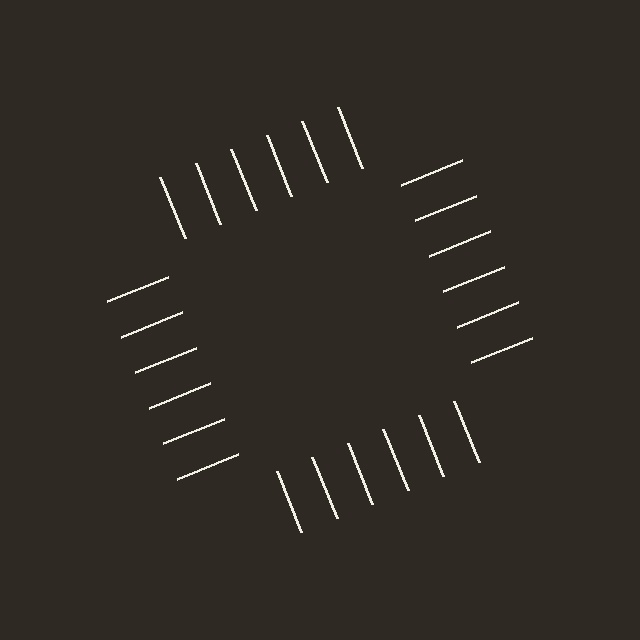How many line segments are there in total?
24 — 6 along each of the 4 edges.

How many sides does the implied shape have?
4 sides — the line-ends trace a square.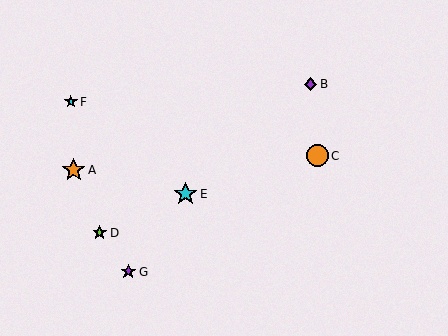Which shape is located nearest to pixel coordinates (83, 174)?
The orange star (labeled A) at (74, 170) is nearest to that location.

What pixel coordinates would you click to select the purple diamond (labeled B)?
Click at (311, 84) to select the purple diamond B.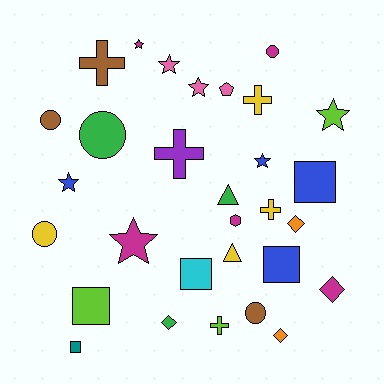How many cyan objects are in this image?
There is 1 cyan object.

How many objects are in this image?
There are 30 objects.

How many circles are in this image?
There are 5 circles.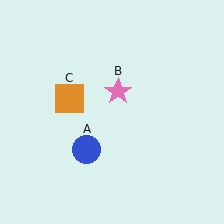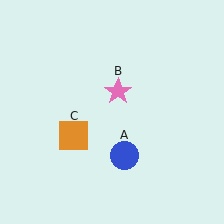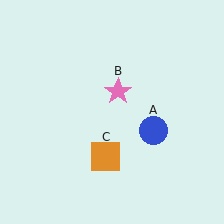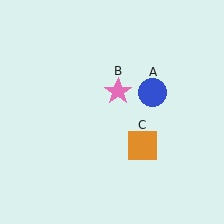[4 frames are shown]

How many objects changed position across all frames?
2 objects changed position: blue circle (object A), orange square (object C).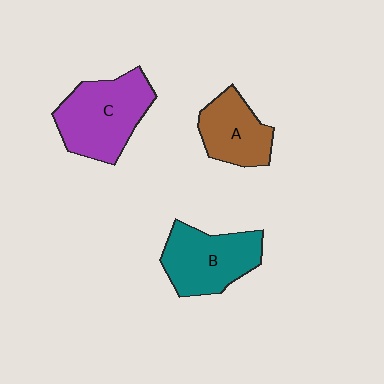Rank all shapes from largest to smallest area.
From largest to smallest: C (purple), B (teal), A (brown).